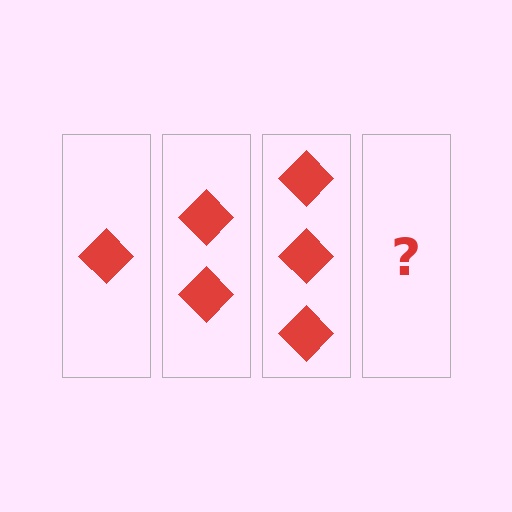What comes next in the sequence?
The next element should be 4 diamonds.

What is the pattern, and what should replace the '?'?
The pattern is that each step adds one more diamond. The '?' should be 4 diamonds.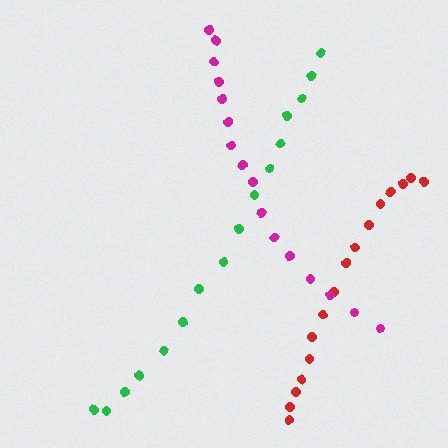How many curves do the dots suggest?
There are 3 distinct paths.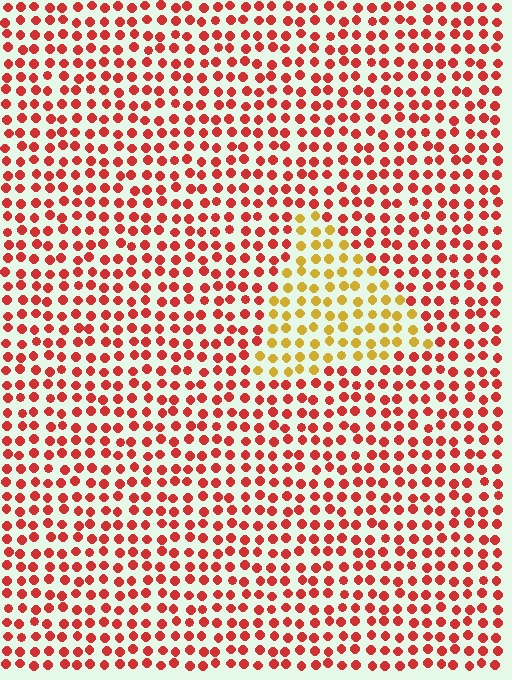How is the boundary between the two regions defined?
The boundary is defined purely by a slight shift in hue (about 49 degrees). Spacing, size, and orientation are identical on both sides.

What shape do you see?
I see a triangle.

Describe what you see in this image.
The image is filled with small red elements in a uniform arrangement. A triangle-shaped region is visible where the elements are tinted to a slightly different hue, forming a subtle color boundary.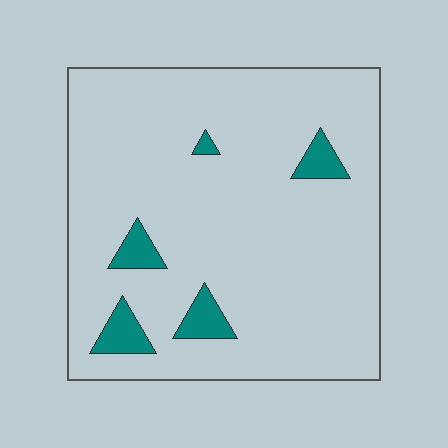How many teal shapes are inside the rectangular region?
5.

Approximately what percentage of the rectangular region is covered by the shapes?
Approximately 10%.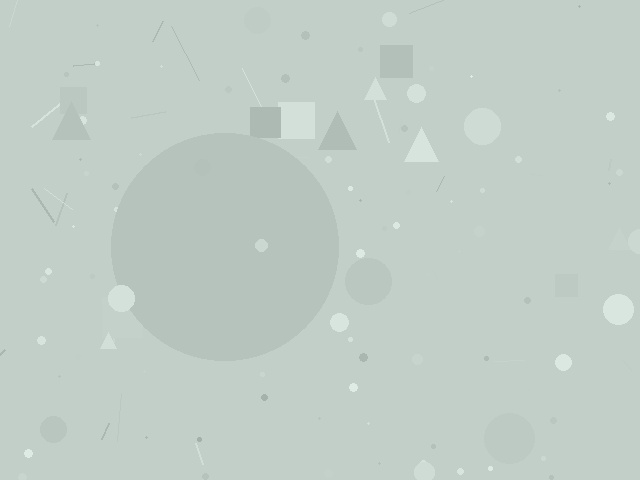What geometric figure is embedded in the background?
A circle is embedded in the background.